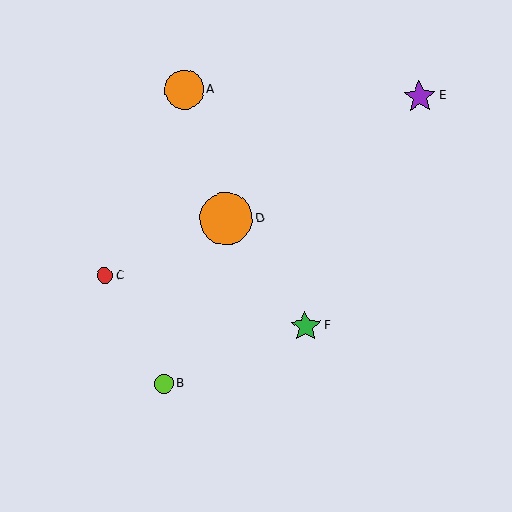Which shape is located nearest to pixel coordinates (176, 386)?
The lime circle (labeled B) at (164, 384) is nearest to that location.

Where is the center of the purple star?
The center of the purple star is at (420, 97).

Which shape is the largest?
The orange circle (labeled D) is the largest.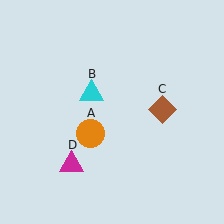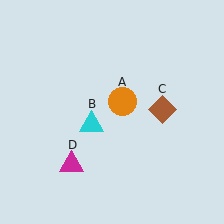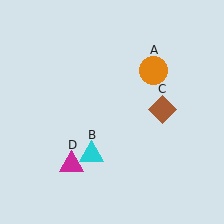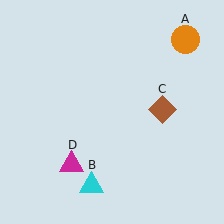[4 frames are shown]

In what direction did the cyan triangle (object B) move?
The cyan triangle (object B) moved down.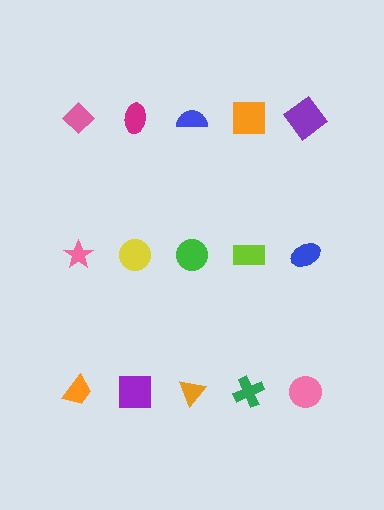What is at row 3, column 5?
A pink circle.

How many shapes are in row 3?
5 shapes.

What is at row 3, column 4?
A green cross.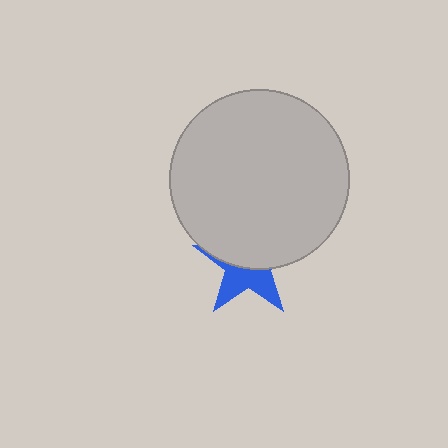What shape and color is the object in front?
The object in front is a light gray circle.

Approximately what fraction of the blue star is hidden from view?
Roughly 56% of the blue star is hidden behind the light gray circle.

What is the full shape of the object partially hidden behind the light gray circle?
The partially hidden object is a blue star.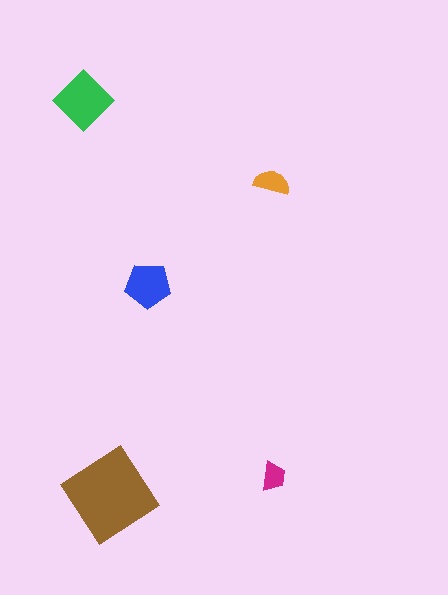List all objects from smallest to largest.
The magenta trapezoid, the orange semicircle, the blue pentagon, the green diamond, the brown diamond.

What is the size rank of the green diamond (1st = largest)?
2nd.